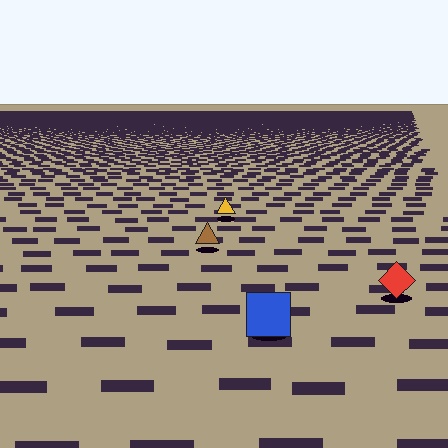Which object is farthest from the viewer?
The yellow triangle is farthest from the viewer. It appears smaller and the ground texture around it is denser.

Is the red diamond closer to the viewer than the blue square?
No. The blue square is closer — you can tell from the texture gradient: the ground texture is coarser near it.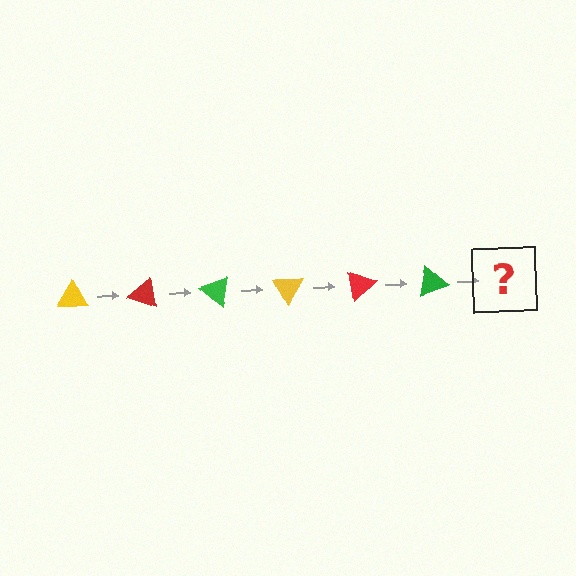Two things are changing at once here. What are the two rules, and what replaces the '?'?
The two rules are that it rotates 20 degrees each step and the color cycles through yellow, red, and green. The '?' should be a yellow triangle, rotated 120 degrees from the start.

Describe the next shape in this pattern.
It should be a yellow triangle, rotated 120 degrees from the start.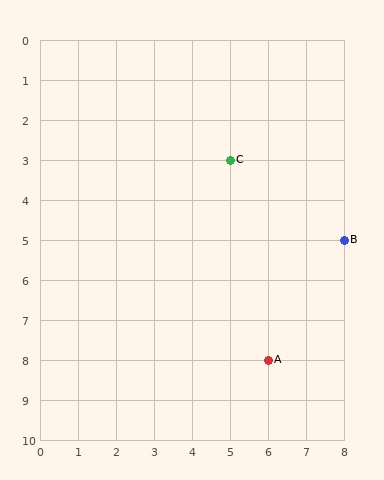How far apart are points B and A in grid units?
Points B and A are 2 columns and 3 rows apart (about 3.6 grid units diagonally).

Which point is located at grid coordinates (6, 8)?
Point A is at (6, 8).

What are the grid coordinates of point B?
Point B is at grid coordinates (8, 5).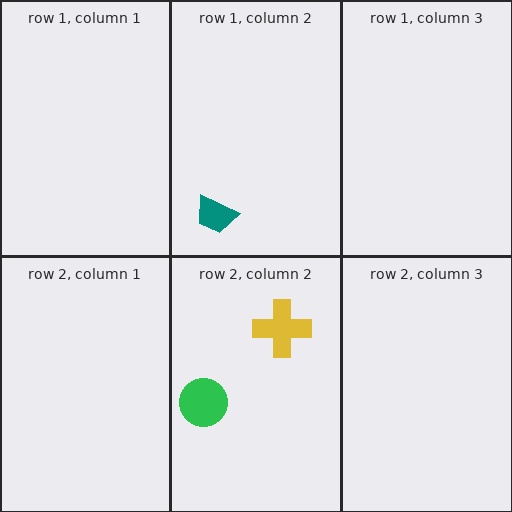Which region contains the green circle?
The row 2, column 2 region.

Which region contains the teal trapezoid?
The row 1, column 2 region.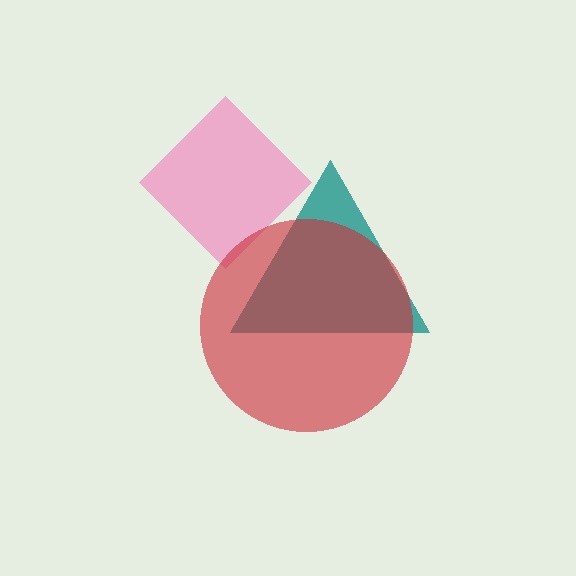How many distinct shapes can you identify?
There are 3 distinct shapes: a pink diamond, a teal triangle, a red circle.